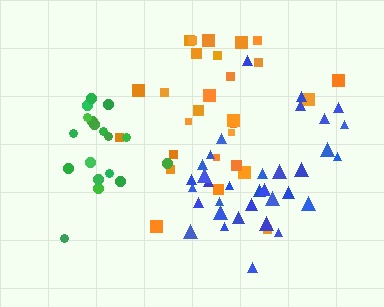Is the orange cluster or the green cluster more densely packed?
Green.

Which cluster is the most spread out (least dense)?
Orange.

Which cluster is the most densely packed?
Green.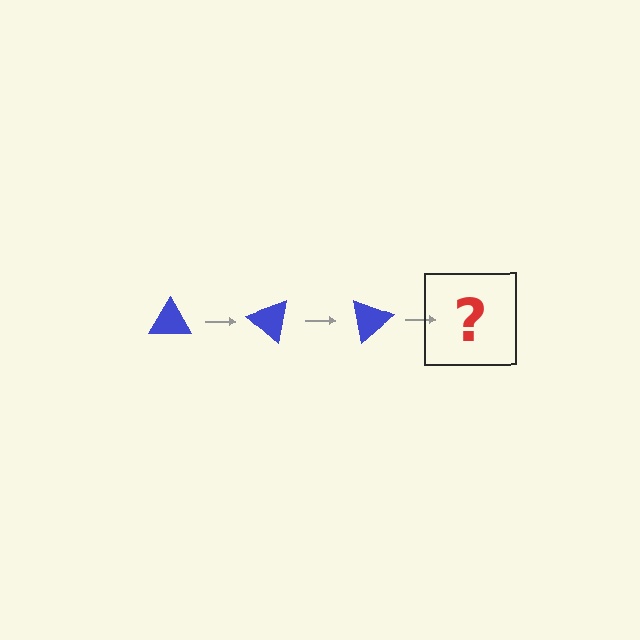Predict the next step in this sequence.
The next step is a blue triangle rotated 120 degrees.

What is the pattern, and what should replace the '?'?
The pattern is that the triangle rotates 40 degrees each step. The '?' should be a blue triangle rotated 120 degrees.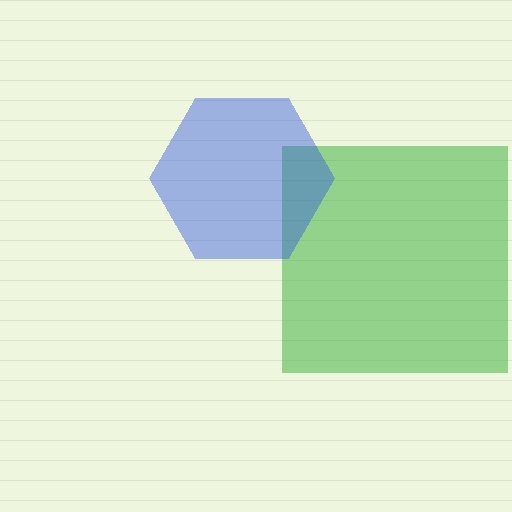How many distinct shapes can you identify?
There are 2 distinct shapes: a green square, a blue hexagon.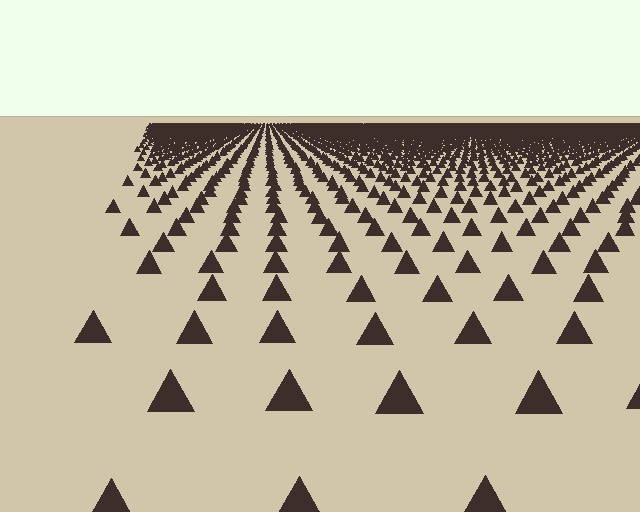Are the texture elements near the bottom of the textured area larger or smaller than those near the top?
Larger. Near the bottom, elements are closer to the viewer and appear at a bigger on-screen size.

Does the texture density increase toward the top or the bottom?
Density increases toward the top.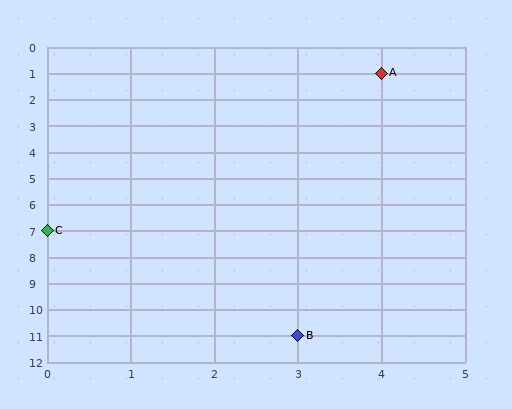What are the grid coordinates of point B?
Point B is at grid coordinates (3, 11).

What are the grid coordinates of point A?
Point A is at grid coordinates (4, 1).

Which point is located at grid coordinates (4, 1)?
Point A is at (4, 1).